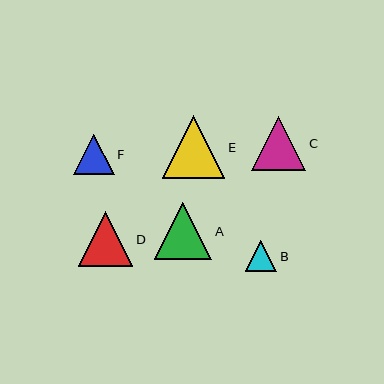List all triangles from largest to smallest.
From largest to smallest: E, A, D, C, F, B.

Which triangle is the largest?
Triangle E is the largest with a size of approximately 63 pixels.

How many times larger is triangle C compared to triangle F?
Triangle C is approximately 1.3 times the size of triangle F.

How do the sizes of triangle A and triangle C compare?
Triangle A and triangle C are approximately the same size.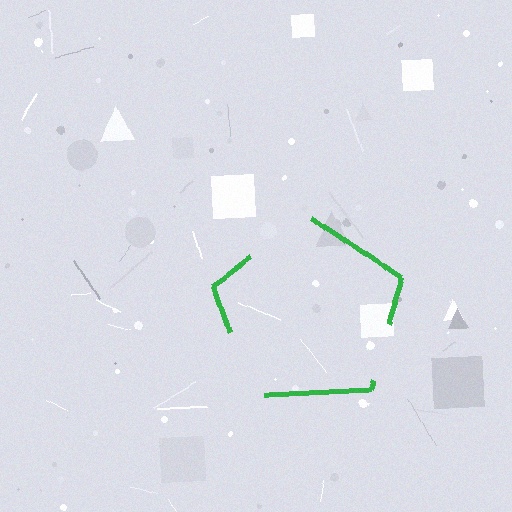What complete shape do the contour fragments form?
The contour fragments form a pentagon.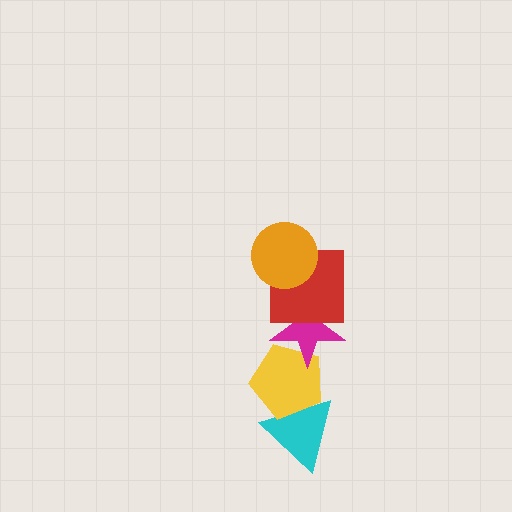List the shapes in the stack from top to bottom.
From top to bottom: the orange circle, the red square, the magenta star, the yellow pentagon, the cyan triangle.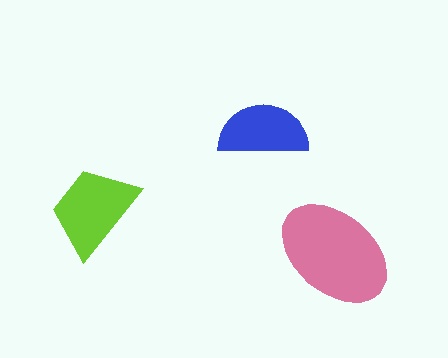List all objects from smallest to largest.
The blue semicircle, the lime trapezoid, the pink ellipse.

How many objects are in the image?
There are 3 objects in the image.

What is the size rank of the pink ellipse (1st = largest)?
1st.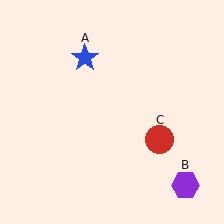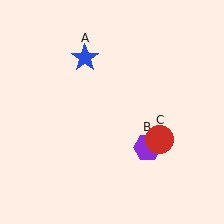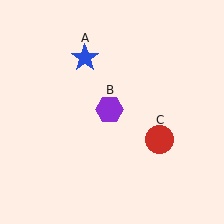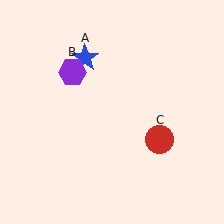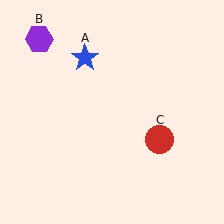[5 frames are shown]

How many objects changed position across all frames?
1 object changed position: purple hexagon (object B).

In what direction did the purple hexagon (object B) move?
The purple hexagon (object B) moved up and to the left.